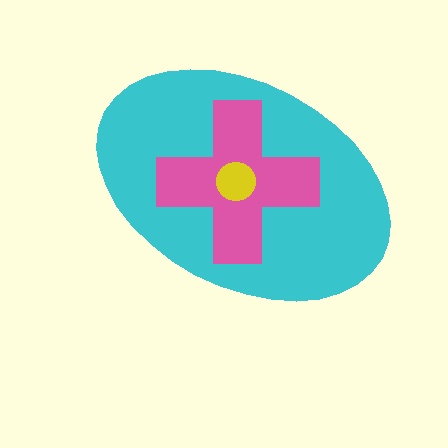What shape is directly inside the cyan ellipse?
The pink cross.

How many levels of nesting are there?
3.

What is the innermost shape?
The yellow circle.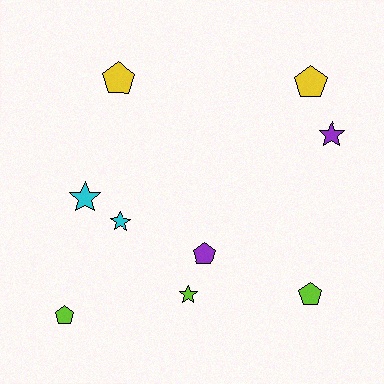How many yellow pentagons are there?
There are 2 yellow pentagons.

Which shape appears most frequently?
Pentagon, with 5 objects.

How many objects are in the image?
There are 9 objects.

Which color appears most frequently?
Lime, with 3 objects.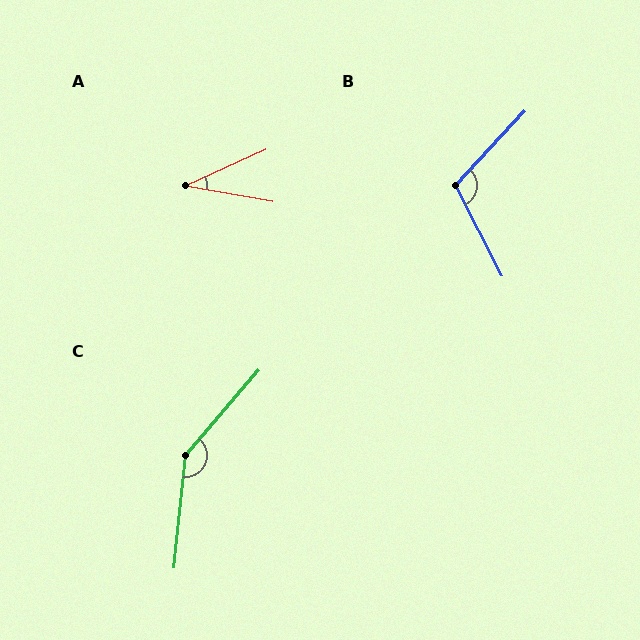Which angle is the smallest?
A, at approximately 34 degrees.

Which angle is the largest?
C, at approximately 145 degrees.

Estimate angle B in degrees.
Approximately 110 degrees.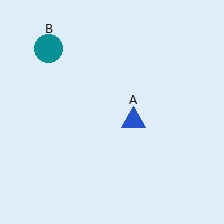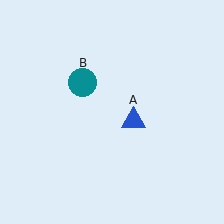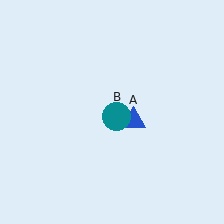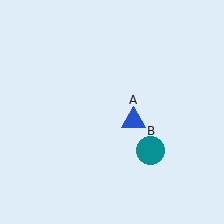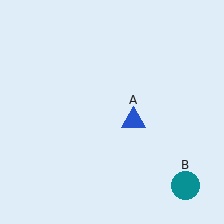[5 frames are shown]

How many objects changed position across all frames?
1 object changed position: teal circle (object B).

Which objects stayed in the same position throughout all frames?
Blue triangle (object A) remained stationary.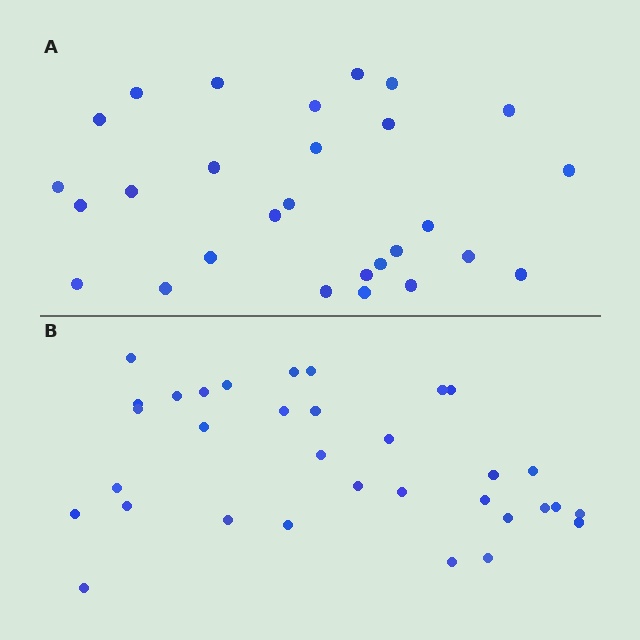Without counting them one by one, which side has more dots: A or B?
Region B (the bottom region) has more dots.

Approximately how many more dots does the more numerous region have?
Region B has about 5 more dots than region A.